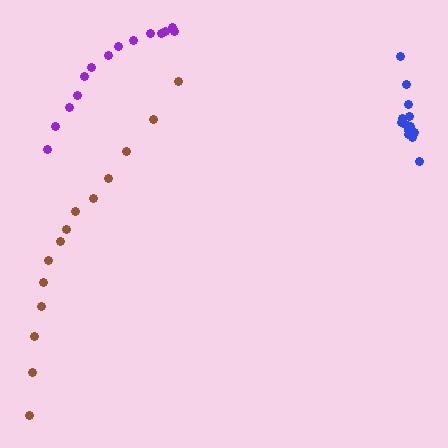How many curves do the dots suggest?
There are 3 distinct paths.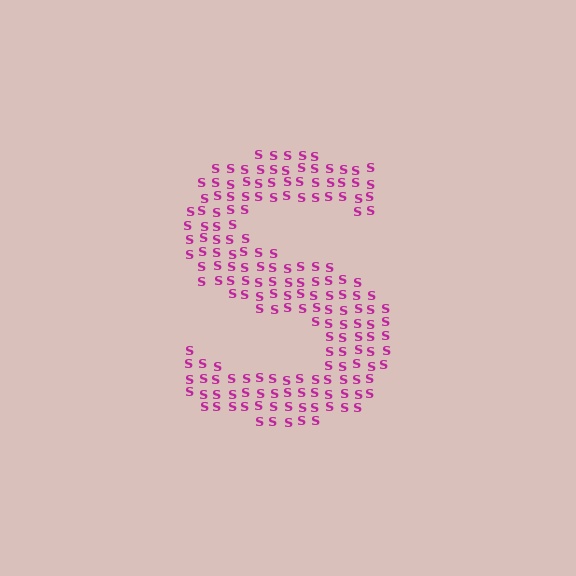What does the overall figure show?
The overall figure shows the letter S.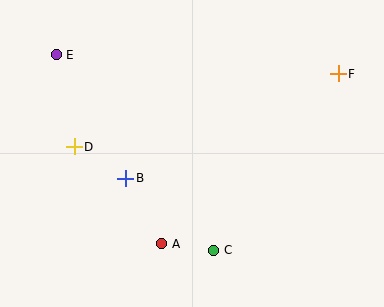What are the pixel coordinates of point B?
Point B is at (126, 178).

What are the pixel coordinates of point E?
Point E is at (56, 55).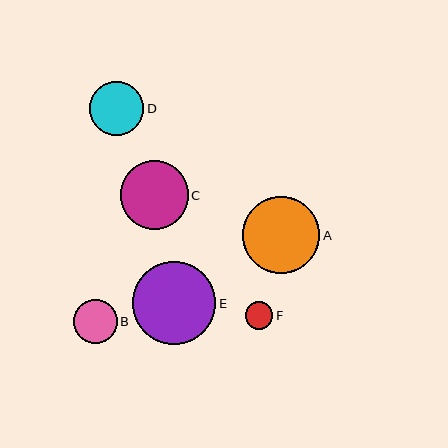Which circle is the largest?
Circle E is the largest with a size of approximately 83 pixels.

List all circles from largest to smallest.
From largest to smallest: E, A, C, D, B, F.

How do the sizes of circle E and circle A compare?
Circle E and circle A are approximately the same size.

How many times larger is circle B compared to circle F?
Circle B is approximately 1.6 times the size of circle F.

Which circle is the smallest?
Circle F is the smallest with a size of approximately 28 pixels.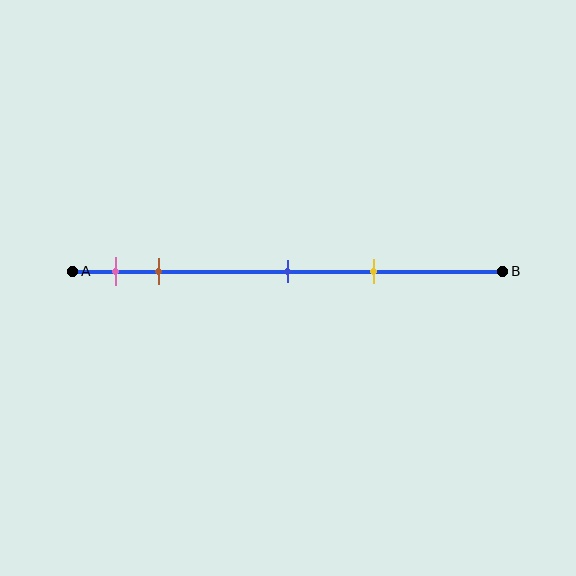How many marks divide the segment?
There are 4 marks dividing the segment.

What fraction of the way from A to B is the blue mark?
The blue mark is approximately 50% (0.5) of the way from A to B.